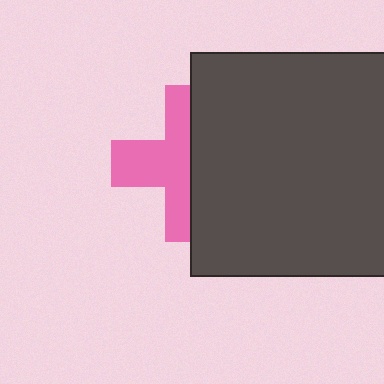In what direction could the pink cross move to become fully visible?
The pink cross could move left. That would shift it out from behind the dark gray square entirely.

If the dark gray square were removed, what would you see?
You would see the complete pink cross.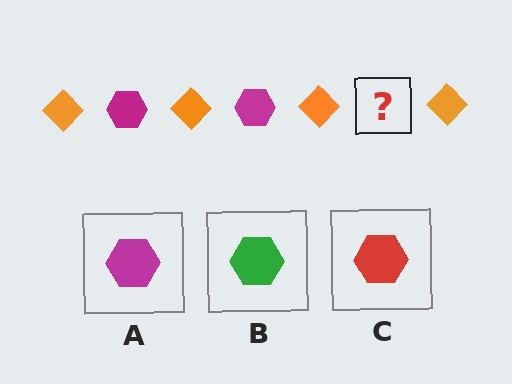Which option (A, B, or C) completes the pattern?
A.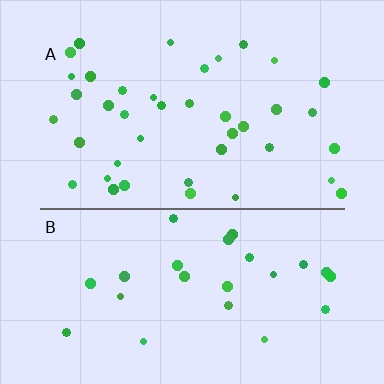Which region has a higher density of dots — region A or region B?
A (the top).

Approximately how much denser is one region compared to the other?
Approximately 1.7× — region A over region B.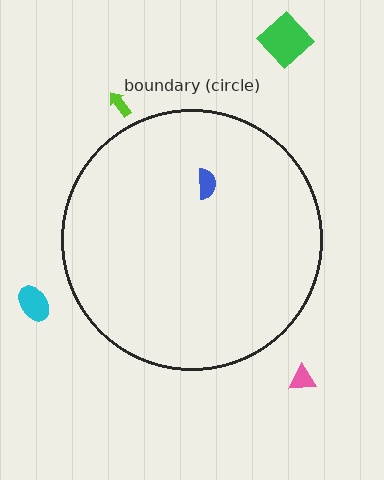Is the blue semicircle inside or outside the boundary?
Inside.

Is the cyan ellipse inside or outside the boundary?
Outside.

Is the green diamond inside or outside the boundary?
Outside.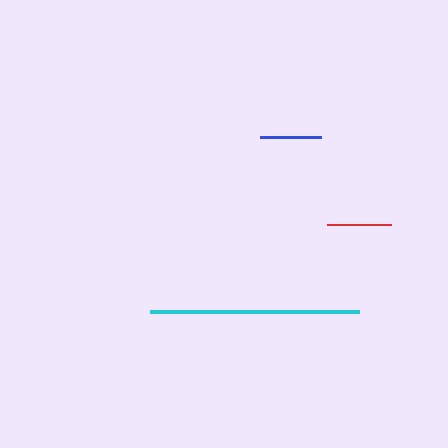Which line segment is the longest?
The cyan line is the longest at approximately 209 pixels.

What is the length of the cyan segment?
The cyan segment is approximately 209 pixels long.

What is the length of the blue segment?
The blue segment is approximately 60 pixels long.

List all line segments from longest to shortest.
From longest to shortest: cyan, red, blue.